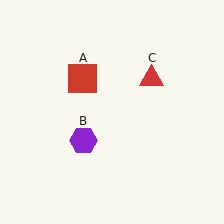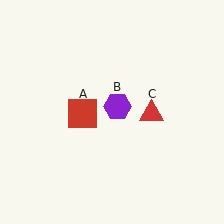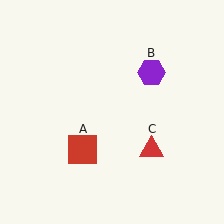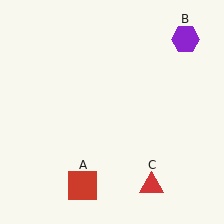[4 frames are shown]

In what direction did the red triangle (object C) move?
The red triangle (object C) moved down.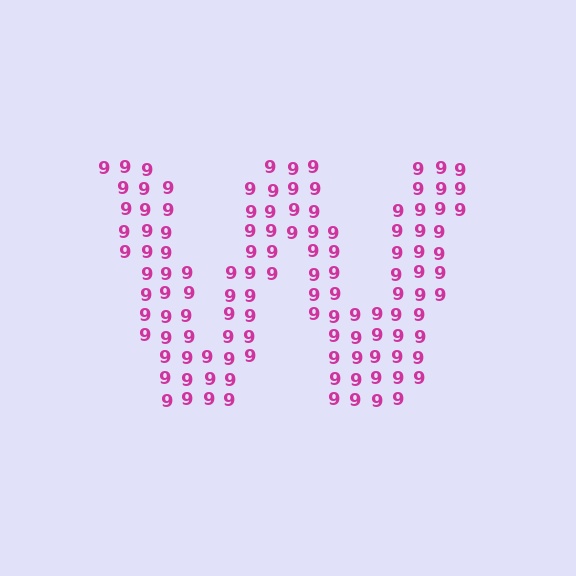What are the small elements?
The small elements are digit 9's.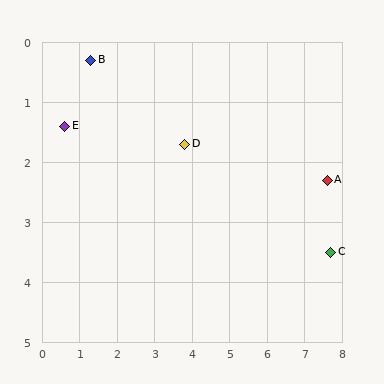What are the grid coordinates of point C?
Point C is at approximately (7.7, 3.5).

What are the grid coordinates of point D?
Point D is at approximately (3.8, 1.7).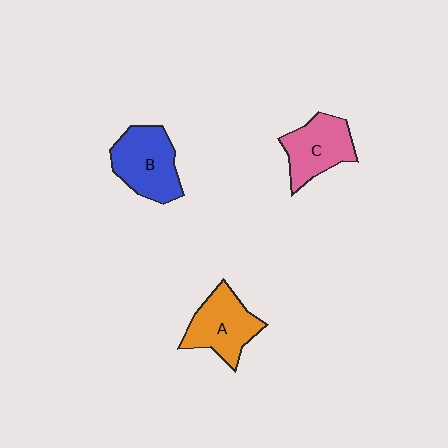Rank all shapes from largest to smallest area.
From largest to smallest: B (blue), A (orange), C (pink).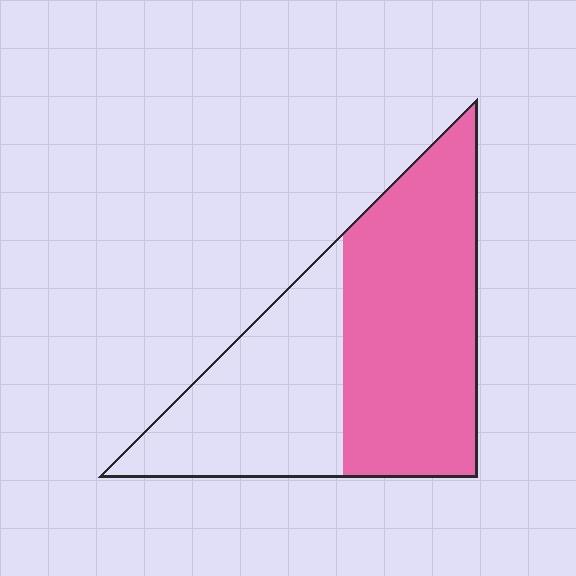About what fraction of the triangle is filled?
About three fifths (3/5).